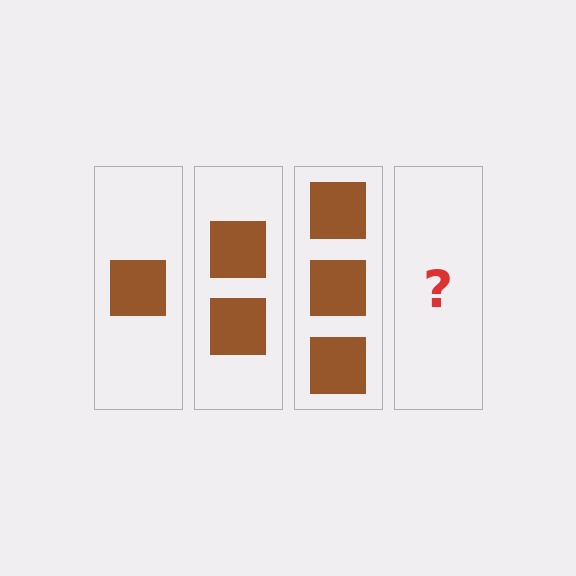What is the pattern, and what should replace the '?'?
The pattern is that each step adds one more square. The '?' should be 4 squares.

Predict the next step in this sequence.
The next step is 4 squares.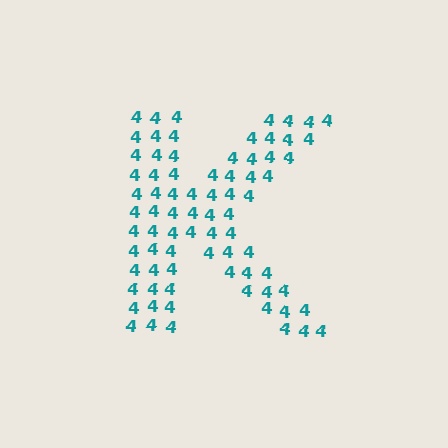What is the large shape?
The large shape is the letter K.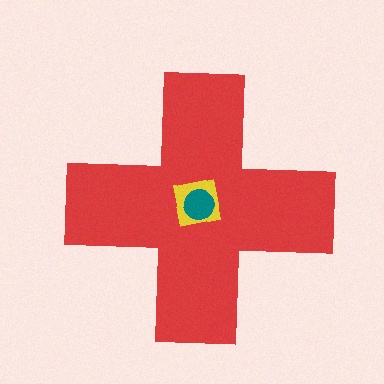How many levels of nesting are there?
3.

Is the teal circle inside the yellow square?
Yes.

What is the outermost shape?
The red cross.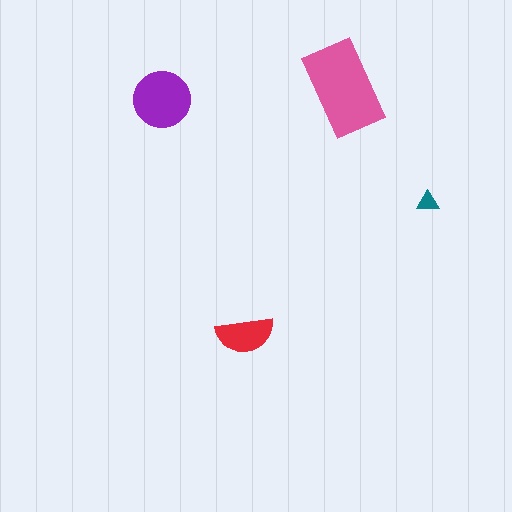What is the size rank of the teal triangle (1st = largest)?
4th.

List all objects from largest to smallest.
The pink rectangle, the purple circle, the red semicircle, the teal triangle.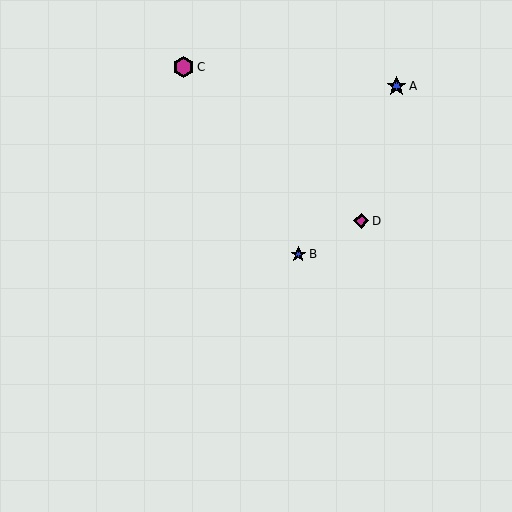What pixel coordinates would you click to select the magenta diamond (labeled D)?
Click at (361, 221) to select the magenta diamond D.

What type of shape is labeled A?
Shape A is a blue star.